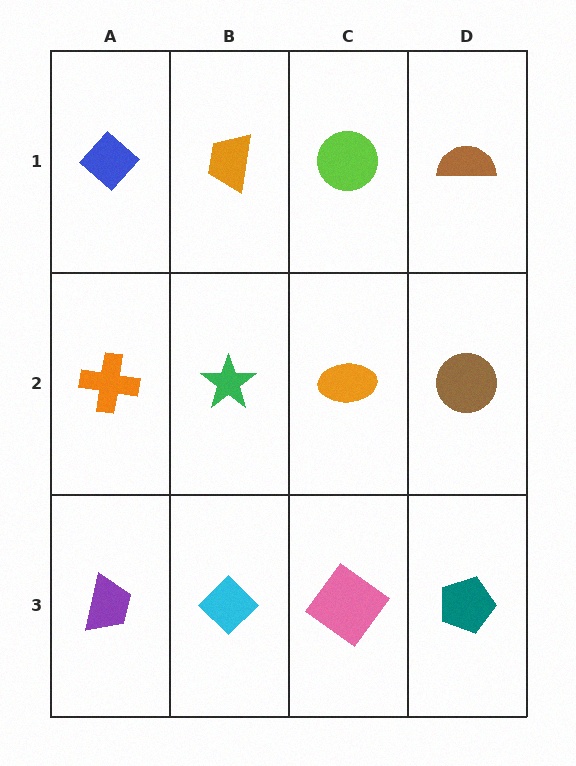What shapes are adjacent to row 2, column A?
A blue diamond (row 1, column A), a purple trapezoid (row 3, column A), a green star (row 2, column B).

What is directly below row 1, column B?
A green star.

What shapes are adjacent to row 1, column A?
An orange cross (row 2, column A), an orange trapezoid (row 1, column B).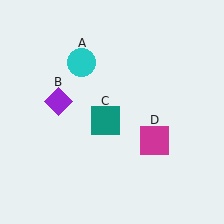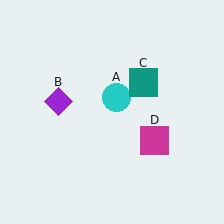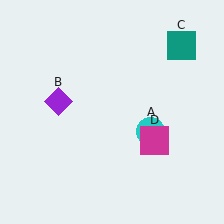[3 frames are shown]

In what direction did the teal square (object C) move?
The teal square (object C) moved up and to the right.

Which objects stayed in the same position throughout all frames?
Purple diamond (object B) and magenta square (object D) remained stationary.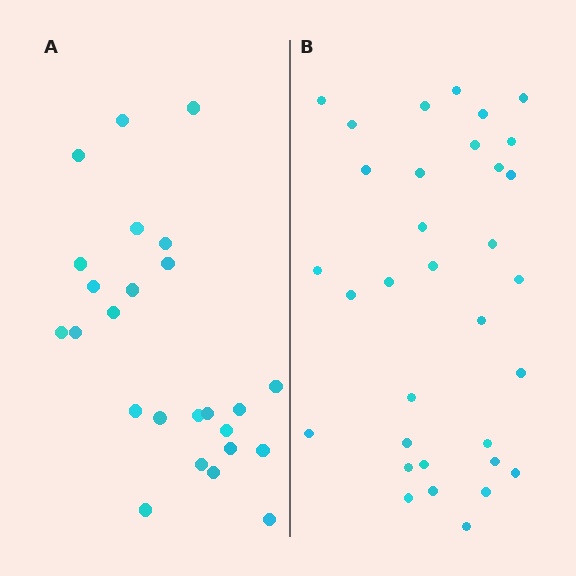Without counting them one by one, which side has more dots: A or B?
Region B (the right region) has more dots.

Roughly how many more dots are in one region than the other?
Region B has roughly 8 or so more dots than region A.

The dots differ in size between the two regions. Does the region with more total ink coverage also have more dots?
No. Region A has more total ink coverage because its dots are larger, but region B actually contains more individual dots. Total area can be misleading — the number of items is what matters here.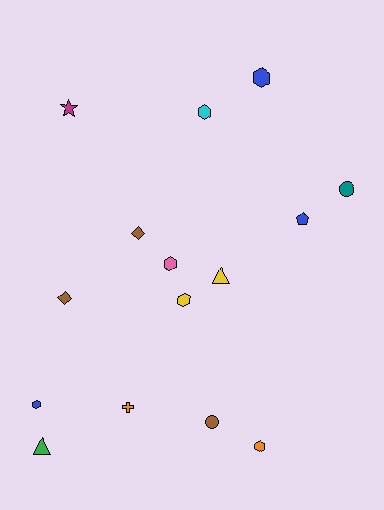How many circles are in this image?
There are 2 circles.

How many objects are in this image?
There are 15 objects.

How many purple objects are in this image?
There are no purple objects.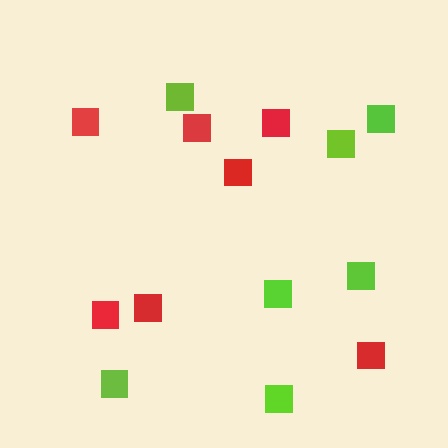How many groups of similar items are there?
There are 2 groups: one group of lime squares (7) and one group of red squares (7).